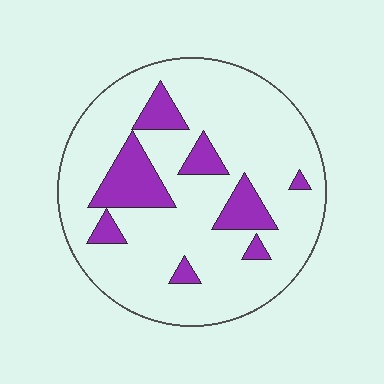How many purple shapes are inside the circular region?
8.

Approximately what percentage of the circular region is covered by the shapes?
Approximately 20%.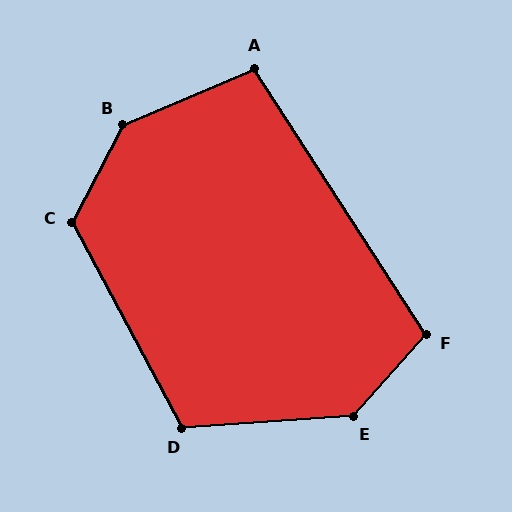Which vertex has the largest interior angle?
B, at approximately 140 degrees.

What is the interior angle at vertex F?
Approximately 105 degrees (obtuse).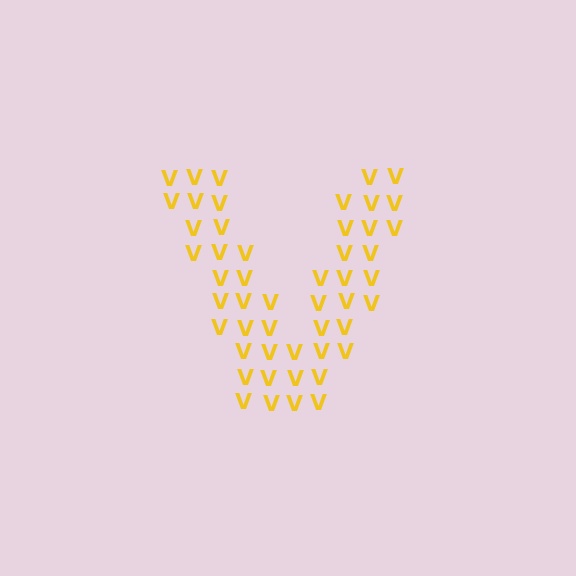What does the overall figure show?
The overall figure shows the letter V.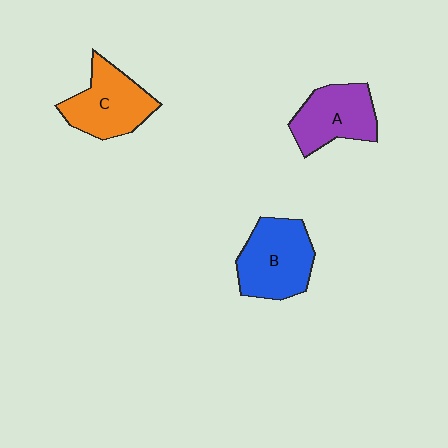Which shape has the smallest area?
Shape A (purple).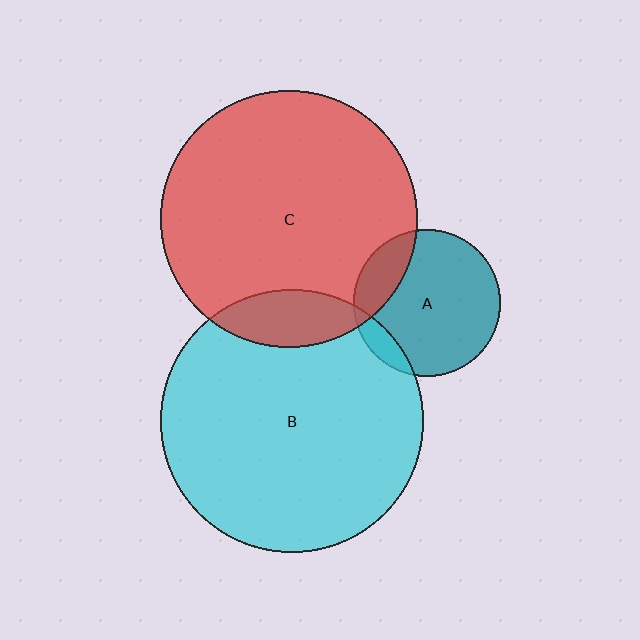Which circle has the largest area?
Circle B (cyan).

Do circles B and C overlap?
Yes.